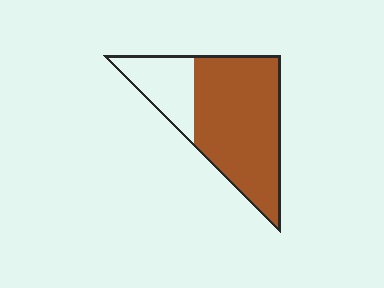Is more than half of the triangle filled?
Yes.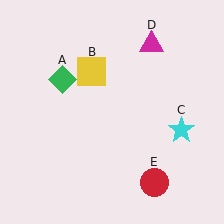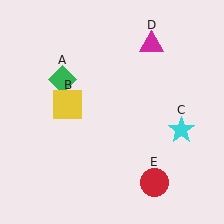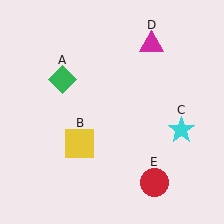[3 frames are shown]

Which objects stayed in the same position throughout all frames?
Green diamond (object A) and cyan star (object C) and magenta triangle (object D) and red circle (object E) remained stationary.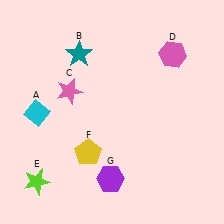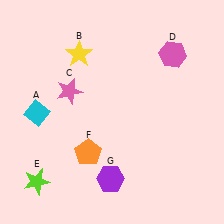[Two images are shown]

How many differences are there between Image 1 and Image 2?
There are 2 differences between the two images.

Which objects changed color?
B changed from teal to yellow. F changed from yellow to orange.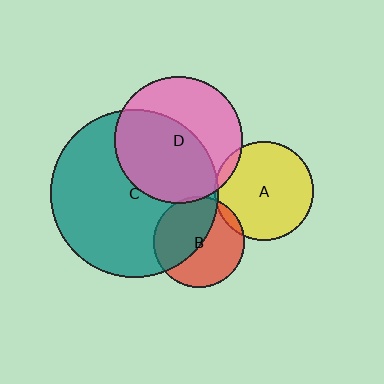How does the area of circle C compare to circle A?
Approximately 2.9 times.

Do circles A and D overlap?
Yes.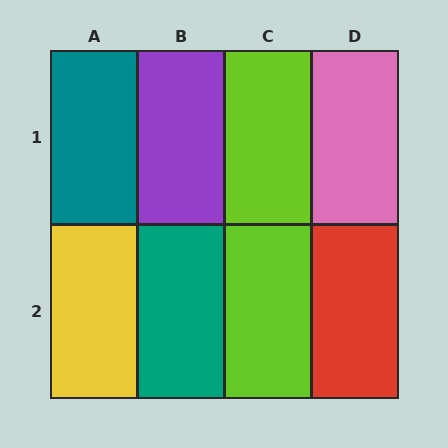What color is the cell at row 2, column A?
Yellow.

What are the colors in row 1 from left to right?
Teal, purple, lime, pink.